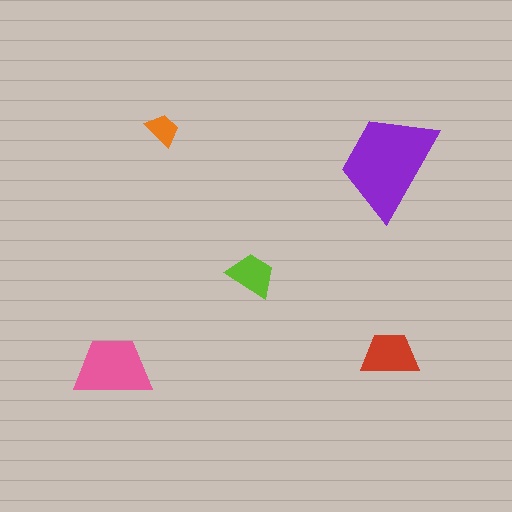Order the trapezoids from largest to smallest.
the purple one, the pink one, the red one, the lime one, the orange one.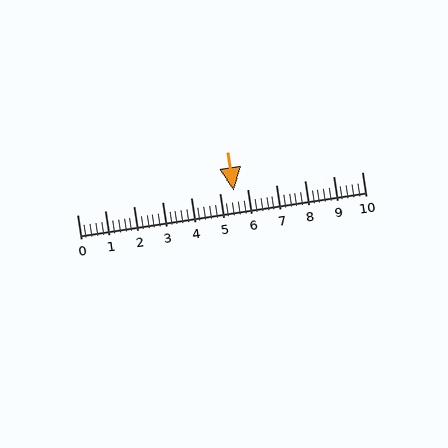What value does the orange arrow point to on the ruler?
The orange arrow points to approximately 5.5.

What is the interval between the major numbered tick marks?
The major tick marks are spaced 1 units apart.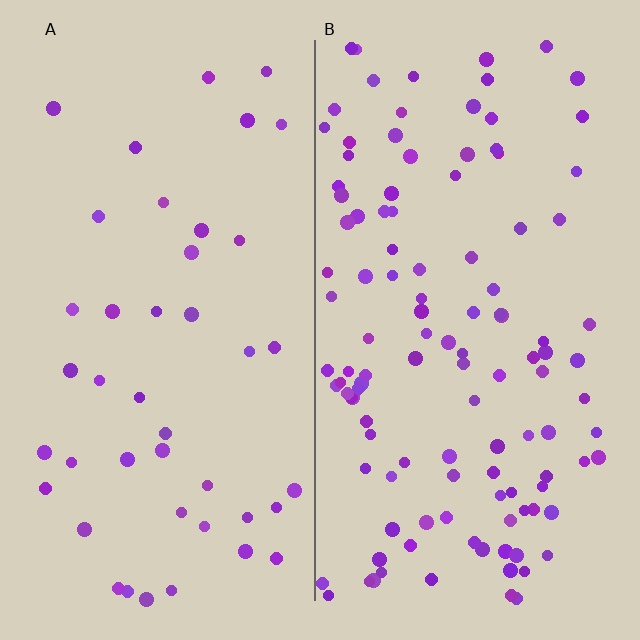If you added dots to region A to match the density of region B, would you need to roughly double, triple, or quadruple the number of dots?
Approximately triple.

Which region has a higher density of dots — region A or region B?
B (the right).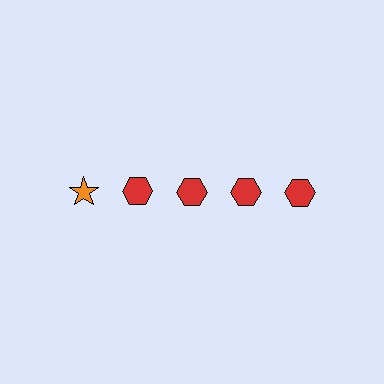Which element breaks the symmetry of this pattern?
The orange star in the top row, leftmost column breaks the symmetry. All other shapes are red hexagons.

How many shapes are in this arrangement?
There are 5 shapes arranged in a grid pattern.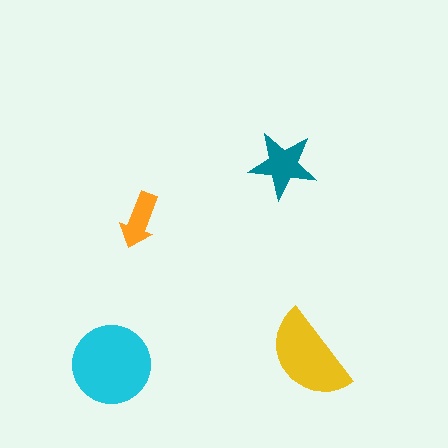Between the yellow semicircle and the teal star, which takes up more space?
The yellow semicircle.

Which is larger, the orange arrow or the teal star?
The teal star.